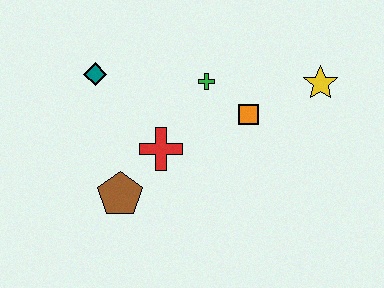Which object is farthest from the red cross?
The yellow star is farthest from the red cross.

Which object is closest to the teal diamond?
The red cross is closest to the teal diamond.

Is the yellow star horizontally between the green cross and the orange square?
No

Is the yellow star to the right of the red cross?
Yes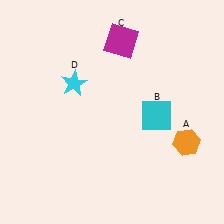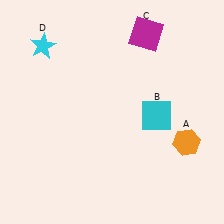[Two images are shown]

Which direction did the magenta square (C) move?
The magenta square (C) moved right.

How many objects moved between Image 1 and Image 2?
2 objects moved between the two images.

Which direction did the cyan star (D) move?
The cyan star (D) moved up.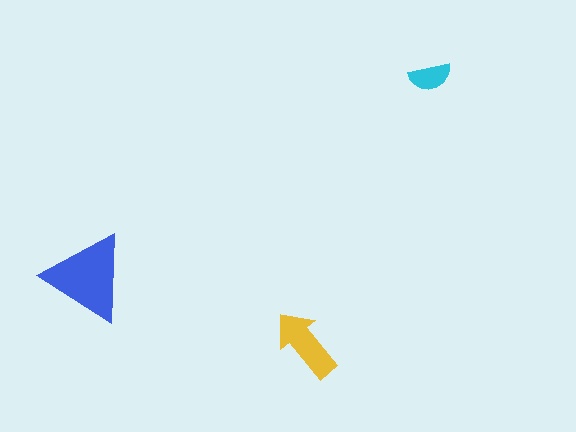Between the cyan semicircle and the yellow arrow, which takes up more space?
The yellow arrow.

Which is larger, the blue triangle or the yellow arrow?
The blue triangle.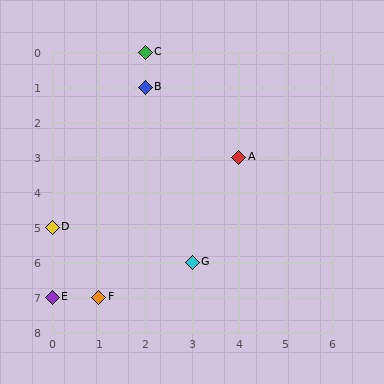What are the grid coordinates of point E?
Point E is at grid coordinates (0, 7).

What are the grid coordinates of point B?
Point B is at grid coordinates (2, 1).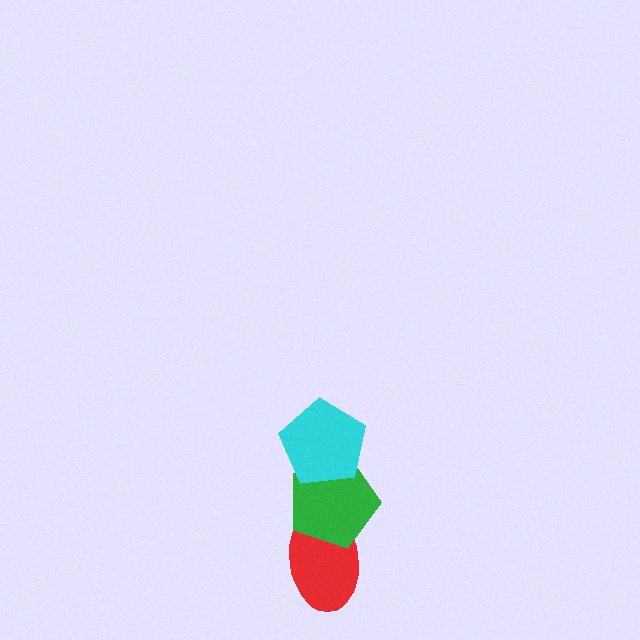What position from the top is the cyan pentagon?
The cyan pentagon is 1st from the top.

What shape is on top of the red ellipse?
The green pentagon is on top of the red ellipse.